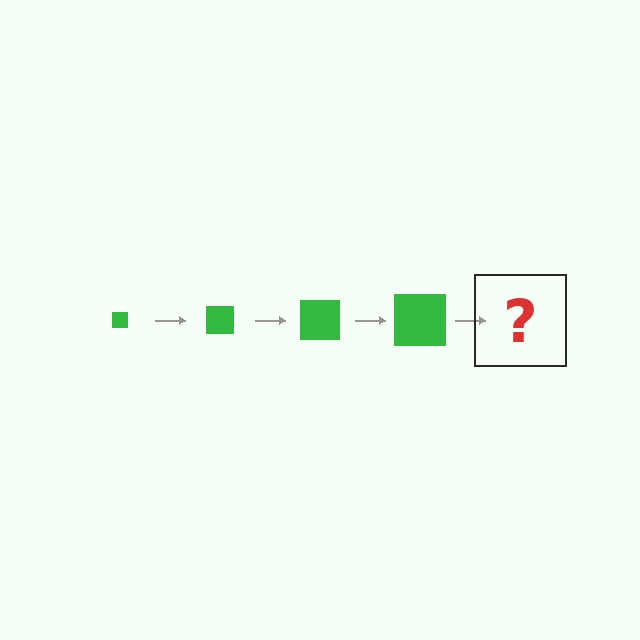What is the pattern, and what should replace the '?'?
The pattern is that the square gets progressively larger each step. The '?' should be a green square, larger than the previous one.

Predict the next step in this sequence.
The next step is a green square, larger than the previous one.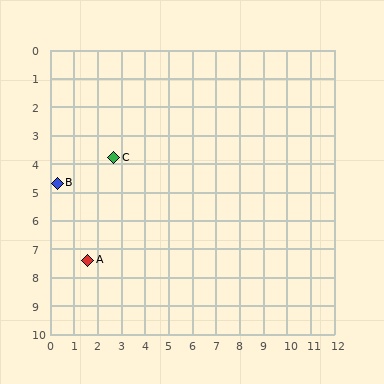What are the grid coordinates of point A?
Point A is at approximately (1.6, 7.4).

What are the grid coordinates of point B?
Point B is at approximately (0.3, 4.7).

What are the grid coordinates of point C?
Point C is at approximately (2.7, 3.8).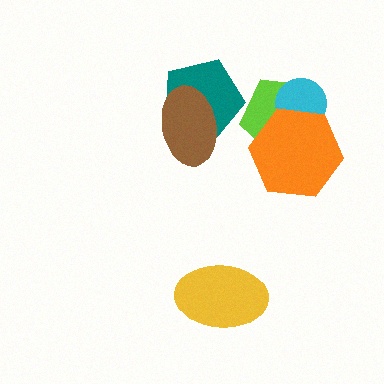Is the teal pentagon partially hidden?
Yes, it is partially covered by another shape.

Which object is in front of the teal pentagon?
The brown ellipse is in front of the teal pentagon.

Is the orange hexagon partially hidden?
No, no other shape covers it.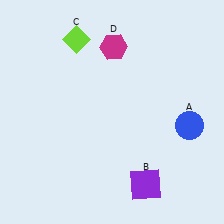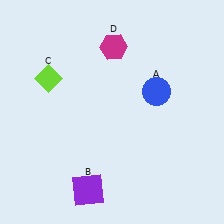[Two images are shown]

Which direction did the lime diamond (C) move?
The lime diamond (C) moved down.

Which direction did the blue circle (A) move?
The blue circle (A) moved up.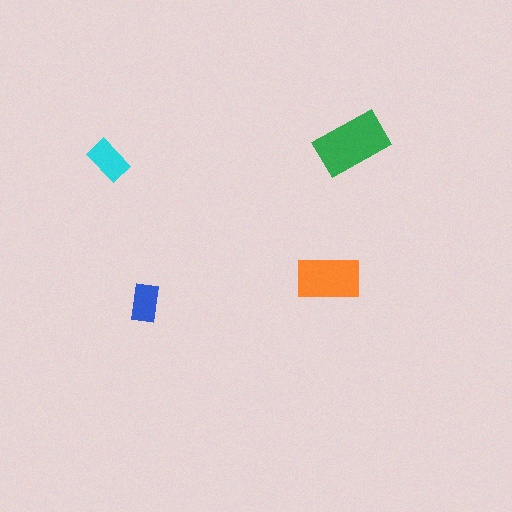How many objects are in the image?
There are 4 objects in the image.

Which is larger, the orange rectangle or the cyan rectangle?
The orange one.